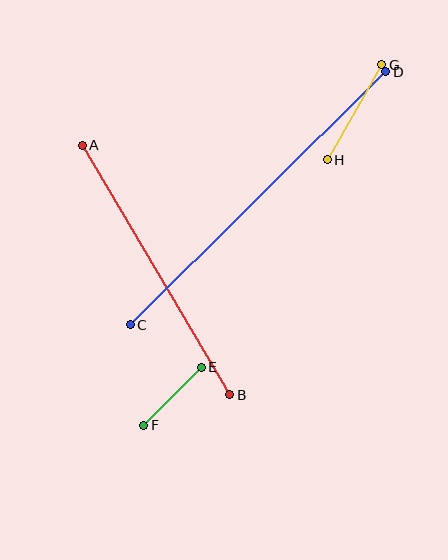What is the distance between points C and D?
The distance is approximately 359 pixels.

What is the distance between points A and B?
The distance is approximately 290 pixels.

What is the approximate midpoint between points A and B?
The midpoint is at approximately (156, 270) pixels.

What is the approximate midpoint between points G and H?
The midpoint is at approximately (354, 112) pixels.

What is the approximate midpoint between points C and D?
The midpoint is at approximately (258, 198) pixels.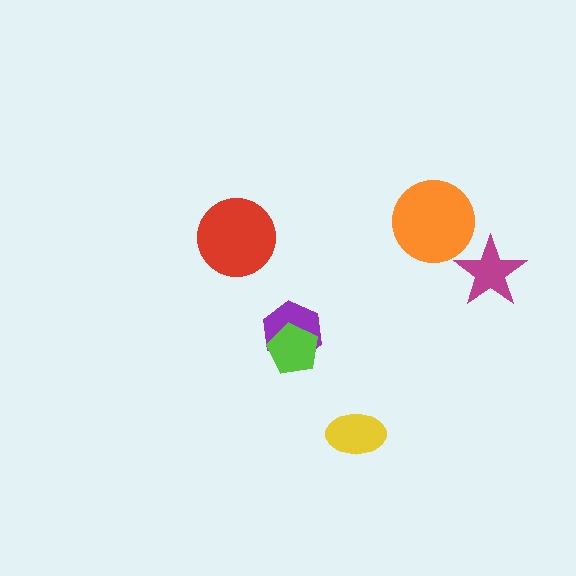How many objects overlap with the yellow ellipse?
0 objects overlap with the yellow ellipse.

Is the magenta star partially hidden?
No, no other shape covers it.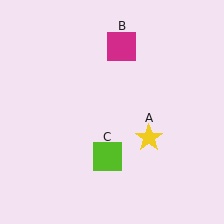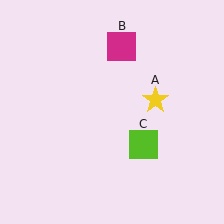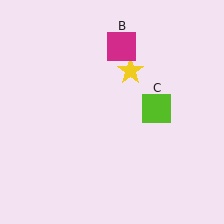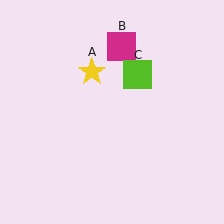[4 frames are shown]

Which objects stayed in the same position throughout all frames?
Magenta square (object B) remained stationary.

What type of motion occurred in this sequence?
The yellow star (object A), lime square (object C) rotated counterclockwise around the center of the scene.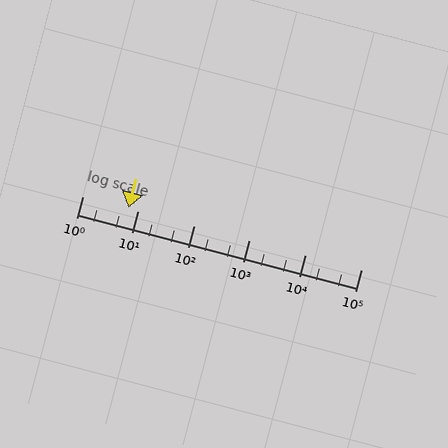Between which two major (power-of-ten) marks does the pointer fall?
The pointer is between 1 and 10.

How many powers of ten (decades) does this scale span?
The scale spans 5 decades, from 1 to 100000.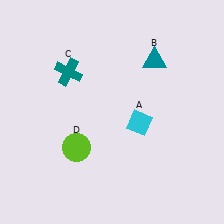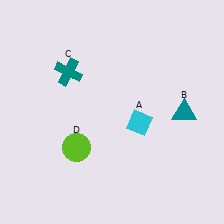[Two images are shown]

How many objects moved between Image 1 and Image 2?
1 object moved between the two images.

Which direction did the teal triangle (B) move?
The teal triangle (B) moved down.